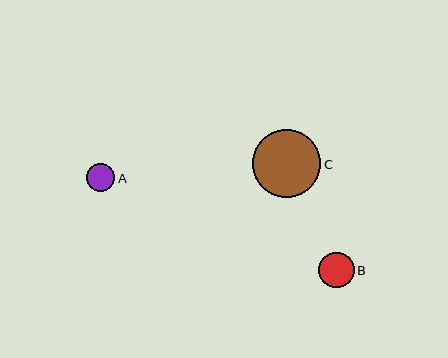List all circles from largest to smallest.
From largest to smallest: C, B, A.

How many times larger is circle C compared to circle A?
Circle C is approximately 2.5 times the size of circle A.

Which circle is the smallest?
Circle A is the smallest with a size of approximately 28 pixels.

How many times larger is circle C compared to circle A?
Circle C is approximately 2.5 times the size of circle A.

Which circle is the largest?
Circle C is the largest with a size of approximately 68 pixels.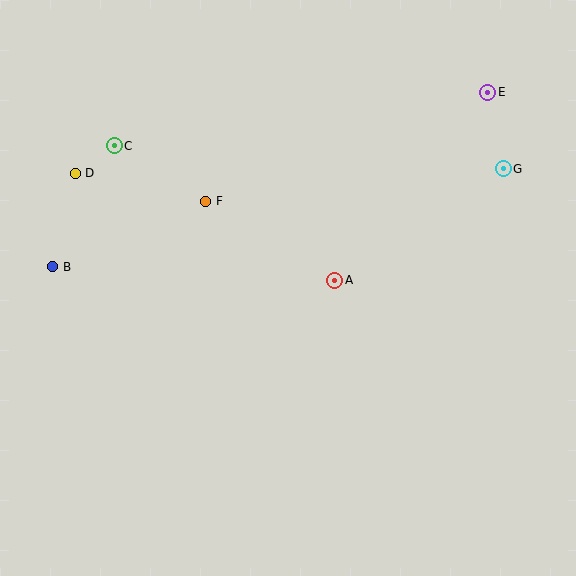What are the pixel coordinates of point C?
Point C is at (114, 146).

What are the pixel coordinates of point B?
Point B is at (53, 267).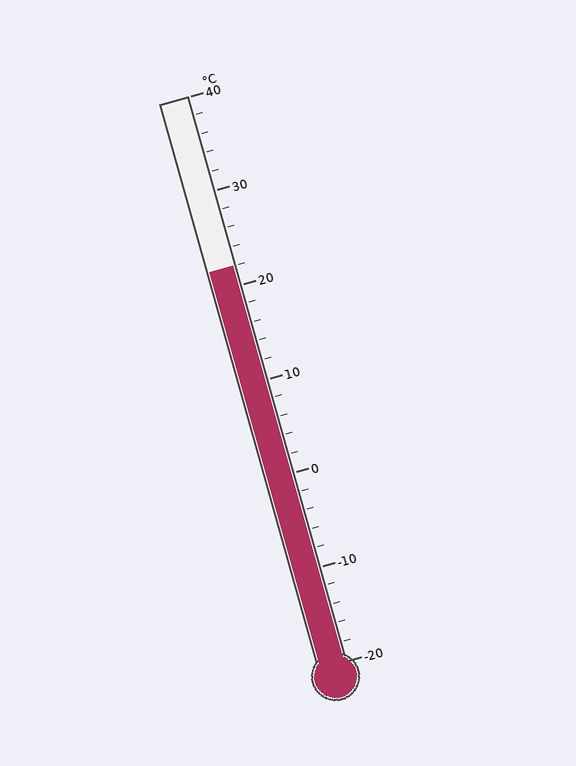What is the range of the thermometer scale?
The thermometer scale ranges from -20°C to 40°C.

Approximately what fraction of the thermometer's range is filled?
The thermometer is filled to approximately 70% of its range.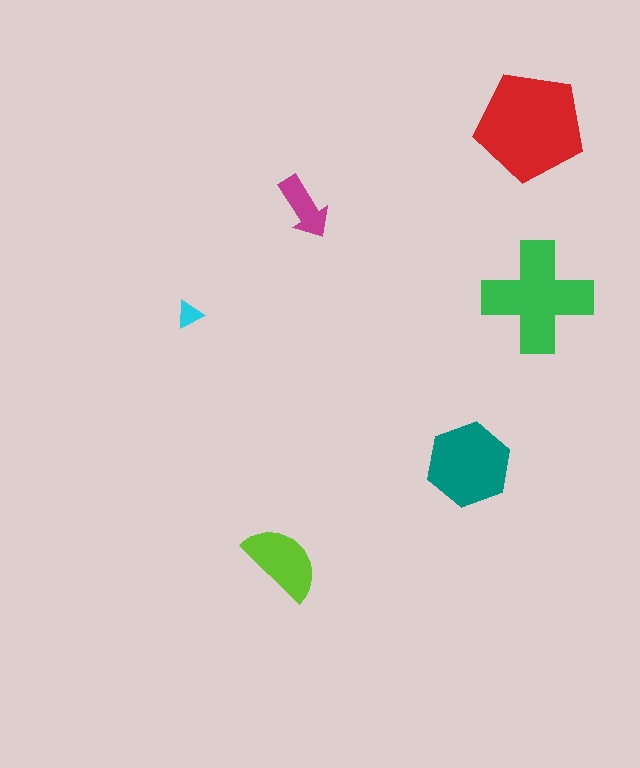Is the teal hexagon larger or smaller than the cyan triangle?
Larger.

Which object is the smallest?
The cyan triangle.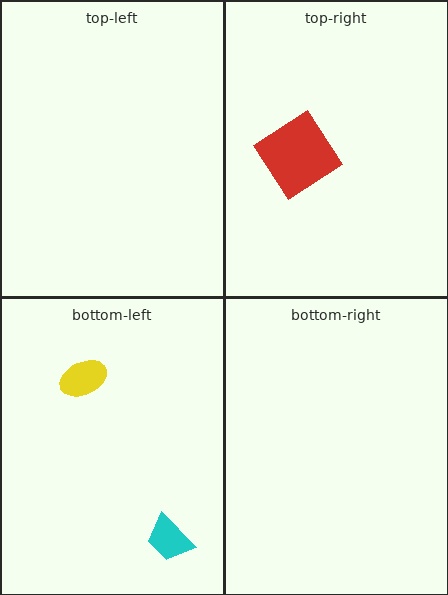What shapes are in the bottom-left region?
The yellow ellipse, the cyan trapezoid.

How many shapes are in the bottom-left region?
2.